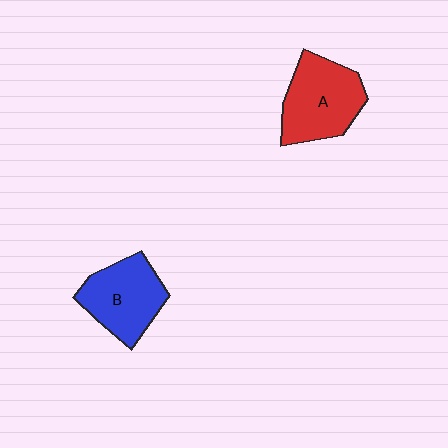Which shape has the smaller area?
Shape B (blue).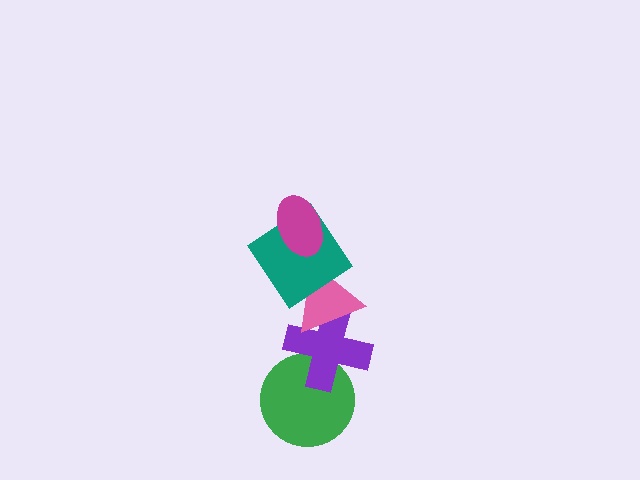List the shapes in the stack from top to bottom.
From top to bottom: the magenta ellipse, the teal diamond, the pink triangle, the purple cross, the green circle.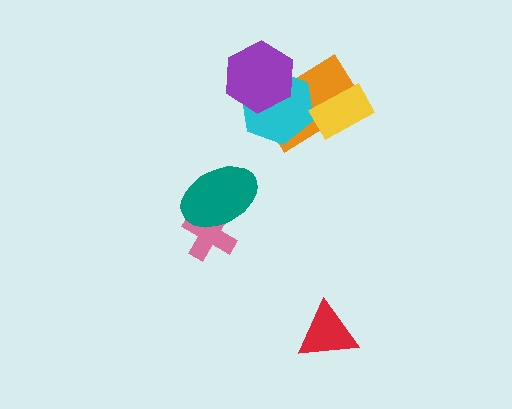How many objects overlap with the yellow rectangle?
1 object overlaps with the yellow rectangle.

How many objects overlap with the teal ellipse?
1 object overlaps with the teal ellipse.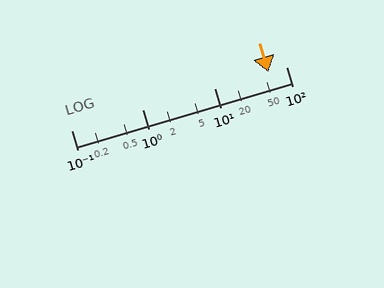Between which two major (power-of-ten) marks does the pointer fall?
The pointer is between 10 and 100.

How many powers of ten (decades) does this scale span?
The scale spans 3 decades, from 0.1 to 100.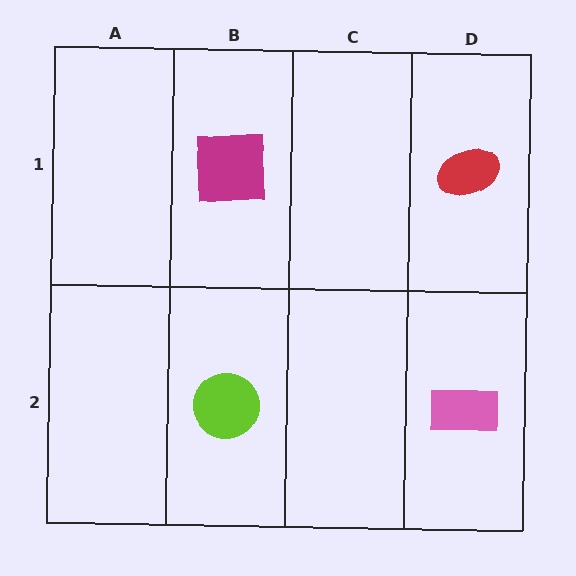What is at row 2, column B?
A lime circle.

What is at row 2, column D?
A pink rectangle.